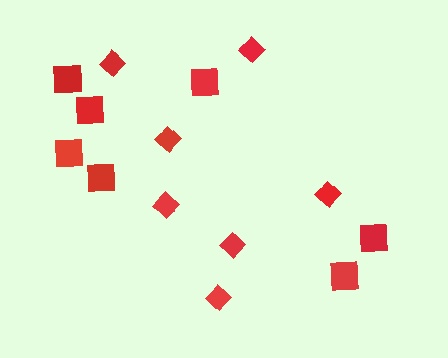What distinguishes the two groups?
There are 2 groups: one group of squares (7) and one group of diamonds (7).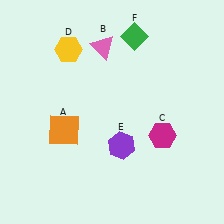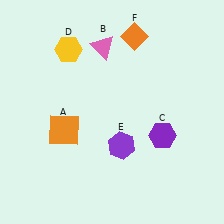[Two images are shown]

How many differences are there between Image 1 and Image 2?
There are 2 differences between the two images.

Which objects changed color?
C changed from magenta to purple. F changed from green to orange.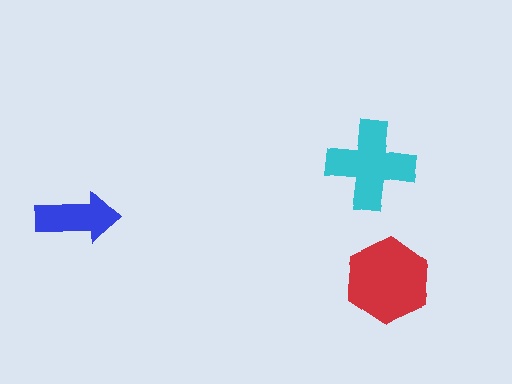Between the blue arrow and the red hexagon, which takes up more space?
The red hexagon.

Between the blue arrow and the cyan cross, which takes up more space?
The cyan cross.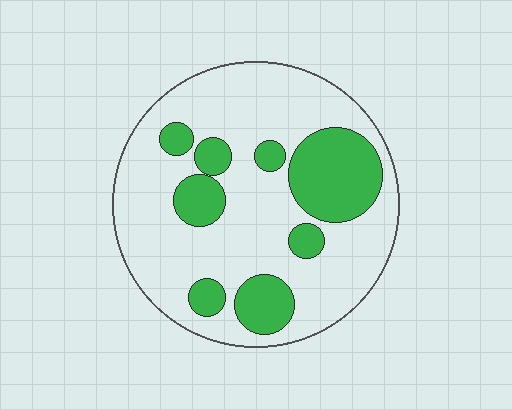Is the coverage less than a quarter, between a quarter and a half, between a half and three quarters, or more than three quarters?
Between a quarter and a half.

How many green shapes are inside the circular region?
8.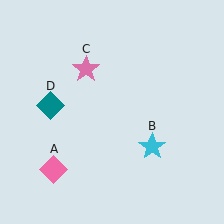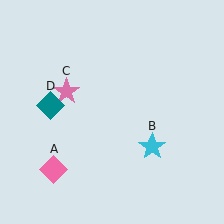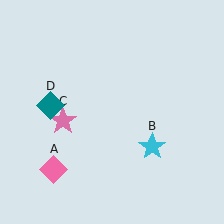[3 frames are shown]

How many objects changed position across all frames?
1 object changed position: pink star (object C).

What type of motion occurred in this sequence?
The pink star (object C) rotated counterclockwise around the center of the scene.